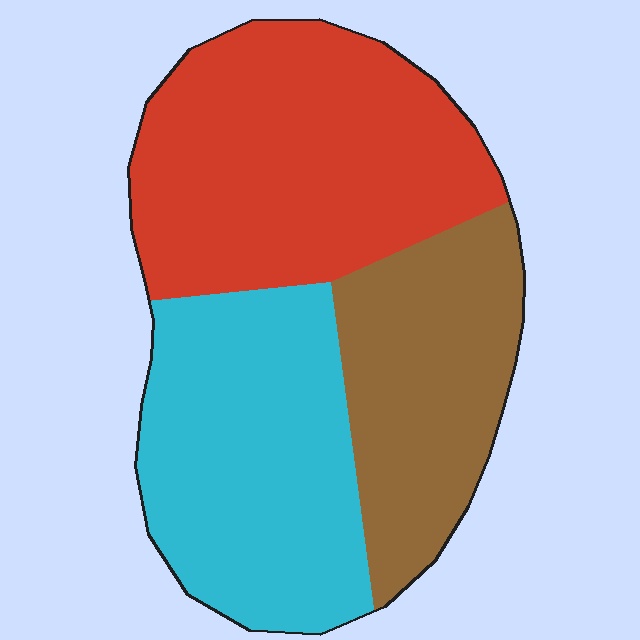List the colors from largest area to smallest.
From largest to smallest: red, cyan, brown.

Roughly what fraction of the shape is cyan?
Cyan covers around 35% of the shape.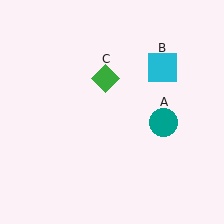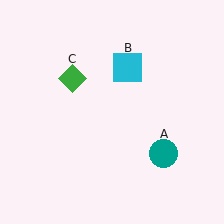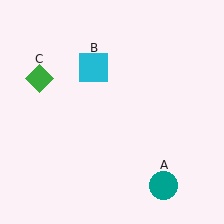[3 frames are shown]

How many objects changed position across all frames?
3 objects changed position: teal circle (object A), cyan square (object B), green diamond (object C).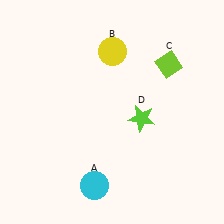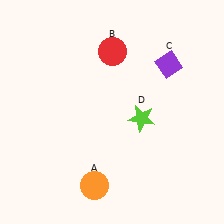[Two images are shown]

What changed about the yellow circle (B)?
In Image 1, B is yellow. In Image 2, it changed to red.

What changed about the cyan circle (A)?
In Image 1, A is cyan. In Image 2, it changed to orange.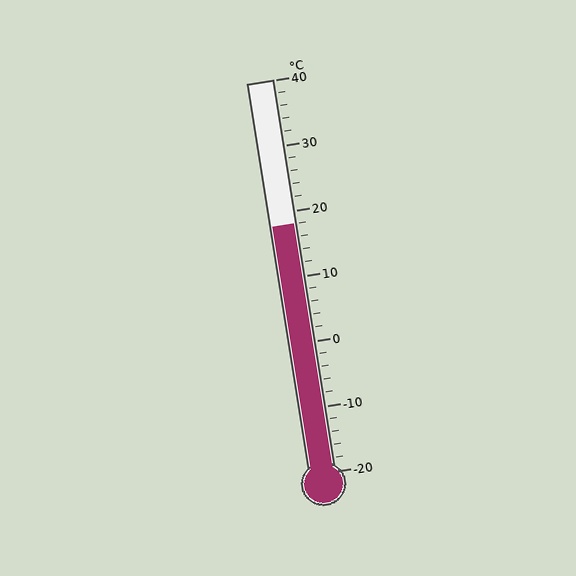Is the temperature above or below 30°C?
The temperature is below 30°C.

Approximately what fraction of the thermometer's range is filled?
The thermometer is filled to approximately 65% of its range.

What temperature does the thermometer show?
The thermometer shows approximately 18°C.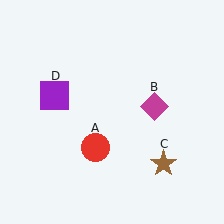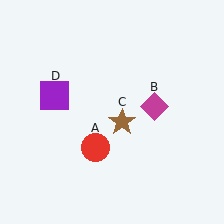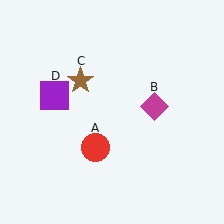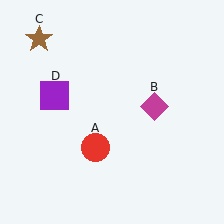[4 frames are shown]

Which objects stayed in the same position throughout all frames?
Red circle (object A) and magenta diamond (object B) and purple square (object D) remained stationary.